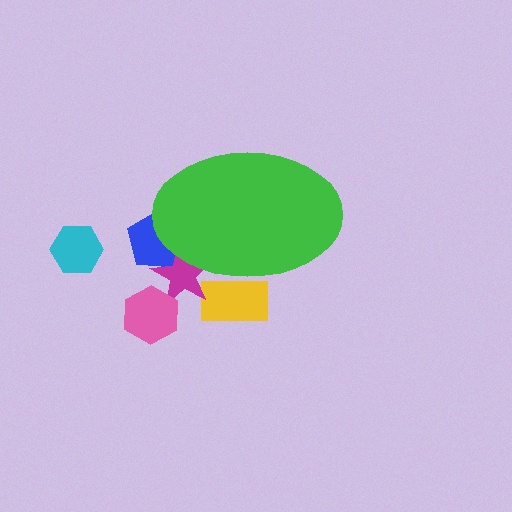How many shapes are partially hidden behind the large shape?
3 shapes are partially hidden.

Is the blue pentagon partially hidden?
Yes, the blue pentagon is partially hidden behind the green ellipse.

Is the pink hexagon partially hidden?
No, the pink hexagon is fully visible.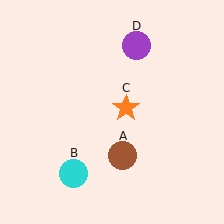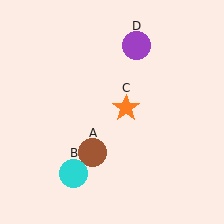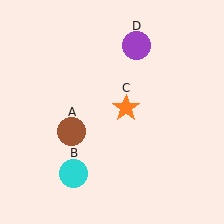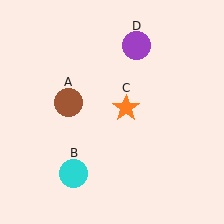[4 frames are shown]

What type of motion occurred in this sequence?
The brown circle (object A) rotated clockwise around the center of the scene.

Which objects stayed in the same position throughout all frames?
Cyan circle (object B) and orange star (object C) and purple circle (object D) remained stationary.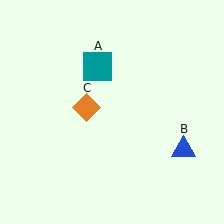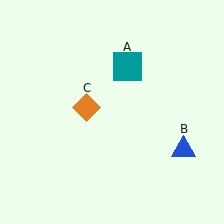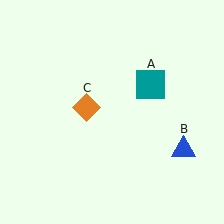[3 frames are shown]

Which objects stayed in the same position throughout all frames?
Blue triangle (object B) and orange diamond (object C) remained stationary.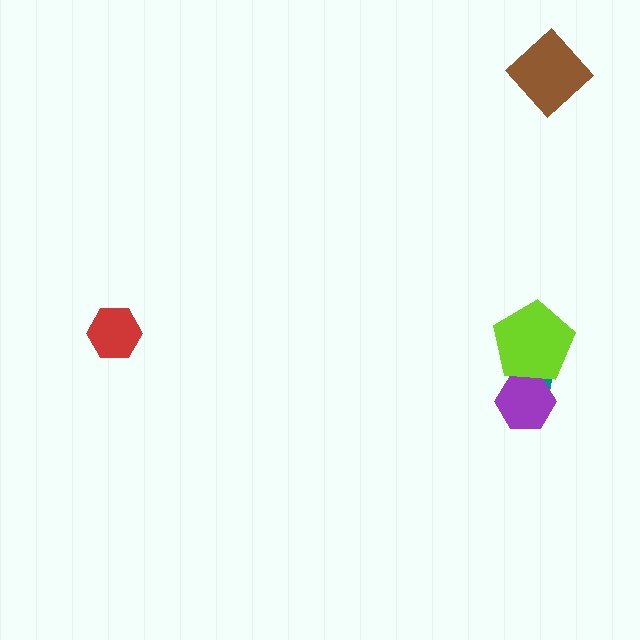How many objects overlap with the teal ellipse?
2 objects overlap with the teal ellipse.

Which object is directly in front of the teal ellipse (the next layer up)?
The purple hexagon is directly in front of the teal ellipse.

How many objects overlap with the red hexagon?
0 objects overlap with the red hexagon.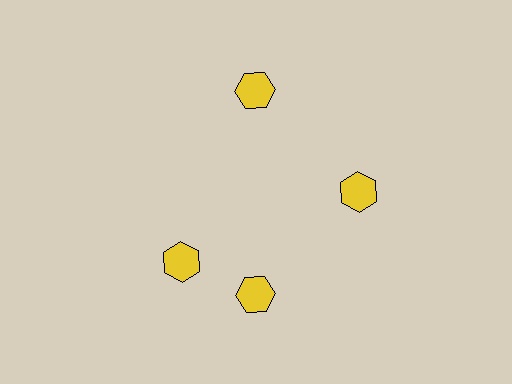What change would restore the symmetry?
The symmetry would be restored by rotating it back into even spacing with its neighbors so that all 4 hexagons sit at equal angles and equal distance from the center.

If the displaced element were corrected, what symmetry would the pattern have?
It would have 4-fold rotational symmetry — the pattern would map onto itself every 90 degrees.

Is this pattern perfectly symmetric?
No. The 4 yellow hexagons are arranged in a ring, but one element near the 9 o'clock position is rotated out of alignment along the ring, breaking the 4-fold rotational symmetry.